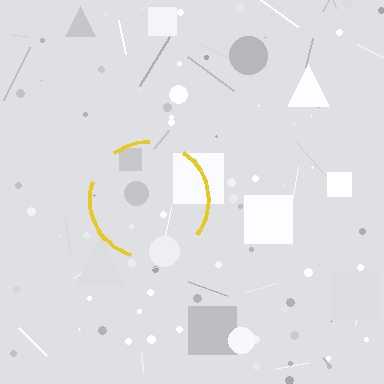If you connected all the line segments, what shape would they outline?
They would outline a circle.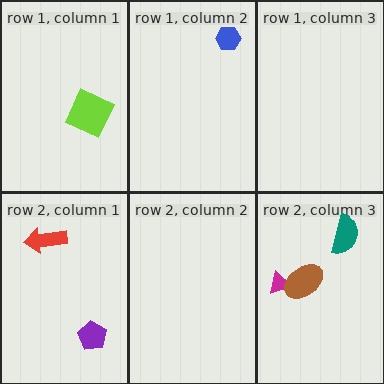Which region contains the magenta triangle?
The row 2, column 3 region.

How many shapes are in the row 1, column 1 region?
1.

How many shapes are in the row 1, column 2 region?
1.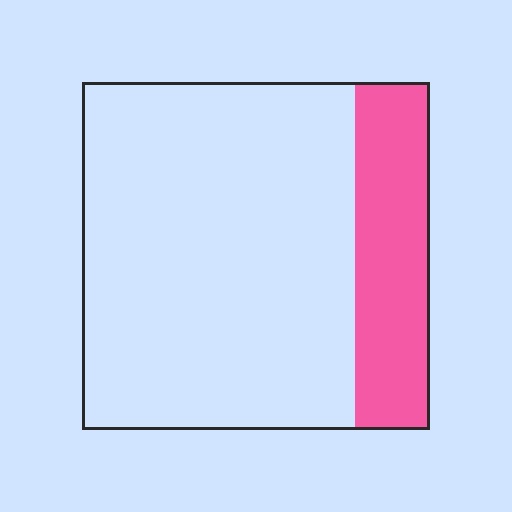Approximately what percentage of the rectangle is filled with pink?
Approximately 20%.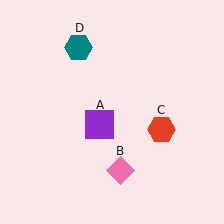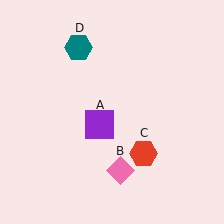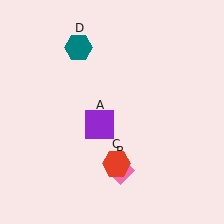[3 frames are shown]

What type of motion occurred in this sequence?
The red hexagon (object C) rotated clockwise around the center of the scene.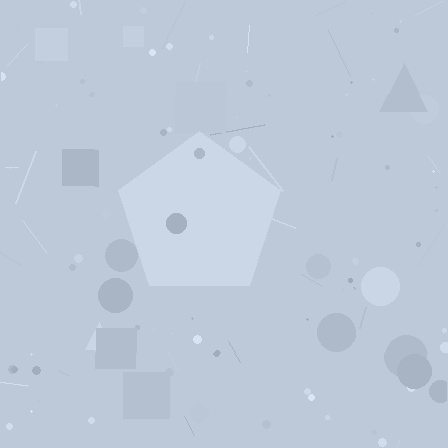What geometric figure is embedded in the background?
A pentagon is embedded in the background.